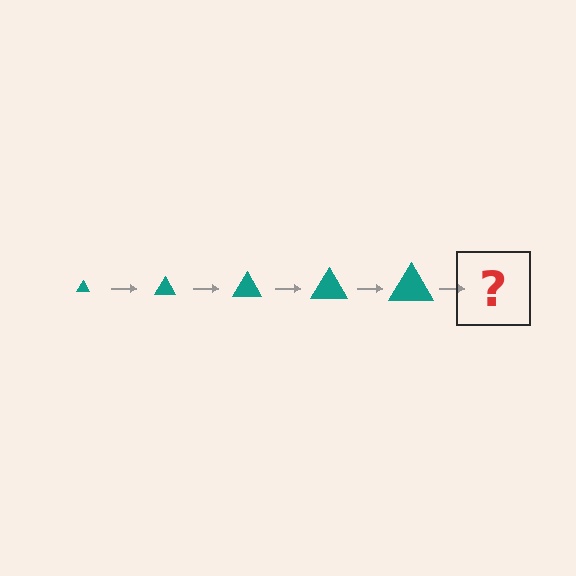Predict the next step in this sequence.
The next step is a teal triangle, larger than the previous one.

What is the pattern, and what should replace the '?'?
The pattern is that the triangle gets progressively larger each step. The '?' should be a teal triangle, larger than the previous one.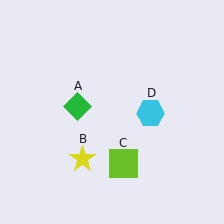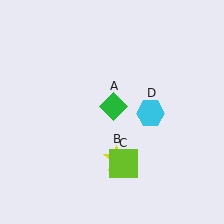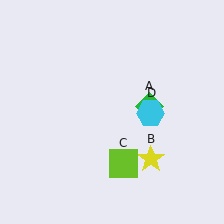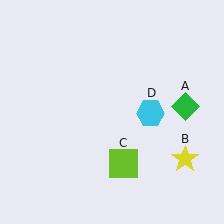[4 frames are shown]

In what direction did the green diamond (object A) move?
The green diamond (object A) moved right.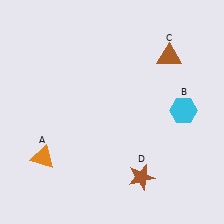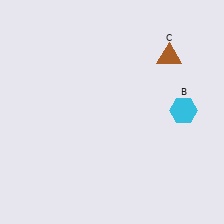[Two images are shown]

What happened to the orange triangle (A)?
The orange triangle (A) was removed in Image 2. It was in the bottom-left area of Image 1.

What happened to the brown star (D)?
The brown star (D) was removed in Image 2. It was in the bottom-right area of Image 1.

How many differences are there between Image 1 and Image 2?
There are 2 differences between the two images.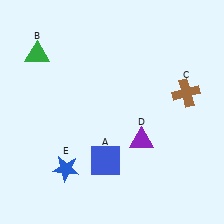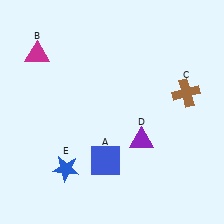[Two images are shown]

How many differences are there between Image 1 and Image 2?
There is 1 difference between the two images.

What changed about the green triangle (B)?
In Image 1, B is green. In Image 2, it changed to magenta.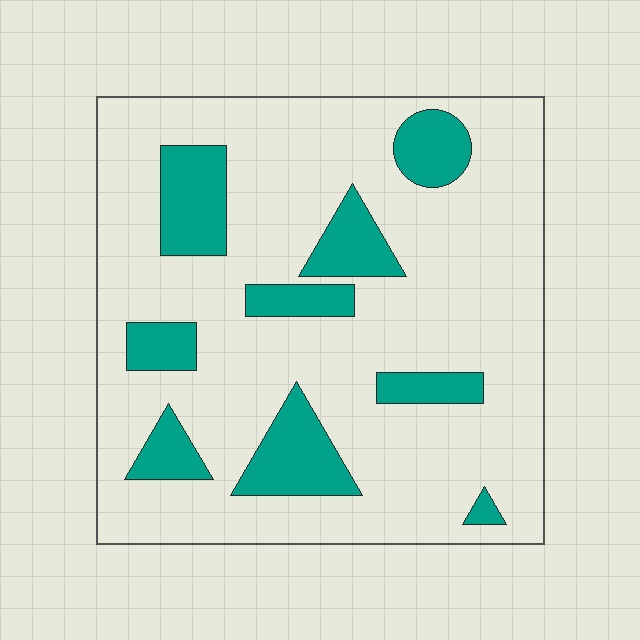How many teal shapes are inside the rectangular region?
9.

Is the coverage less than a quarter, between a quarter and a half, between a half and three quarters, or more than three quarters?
Less than a quarter.